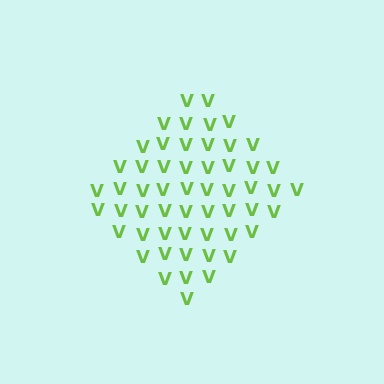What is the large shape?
The large shape is a diamond.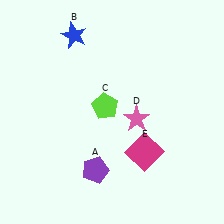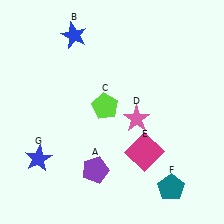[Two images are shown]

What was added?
A teal pentagon (F), a blue star (G) were added in Image 2.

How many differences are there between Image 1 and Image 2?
There are 2 differences between the two images.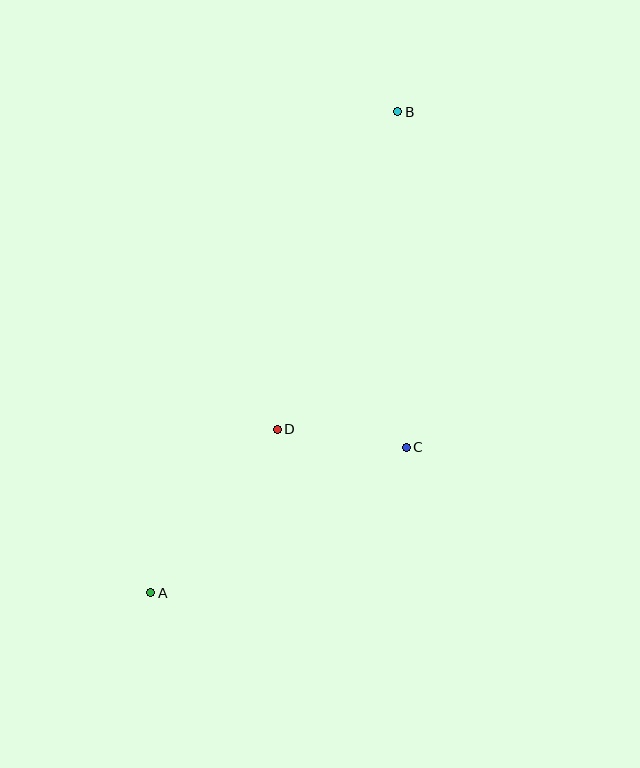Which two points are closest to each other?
Points C and D are closest to each other.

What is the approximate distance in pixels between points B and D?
The distance between B and D is approximately 339 pixels.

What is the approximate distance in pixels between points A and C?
The distance between A and C is approximately 294 pixels.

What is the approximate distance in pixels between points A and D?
The distance between A and D is approximately 207 pixels.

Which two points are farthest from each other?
Points A and B are farthest from each other.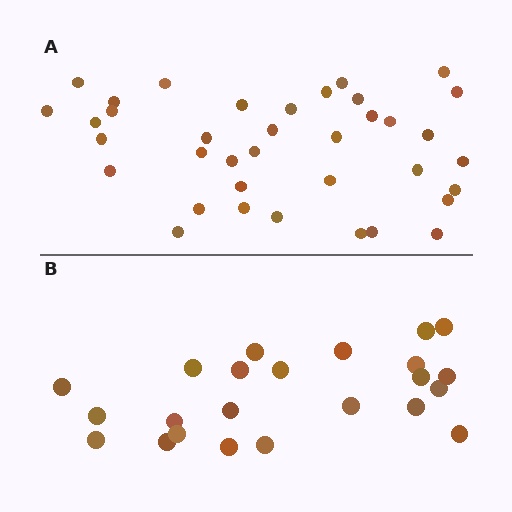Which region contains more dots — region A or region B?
Region A (the top region) has more dots.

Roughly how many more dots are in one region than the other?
Region A has approximately 15 more dots than region B.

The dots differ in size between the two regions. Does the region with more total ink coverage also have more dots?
No. Region B has more total ink coverage because its dots are larger, but region A actually contains more individual dots. Total area can be misleading — the number of items is what matters here.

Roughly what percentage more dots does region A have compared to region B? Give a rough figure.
About 60% more.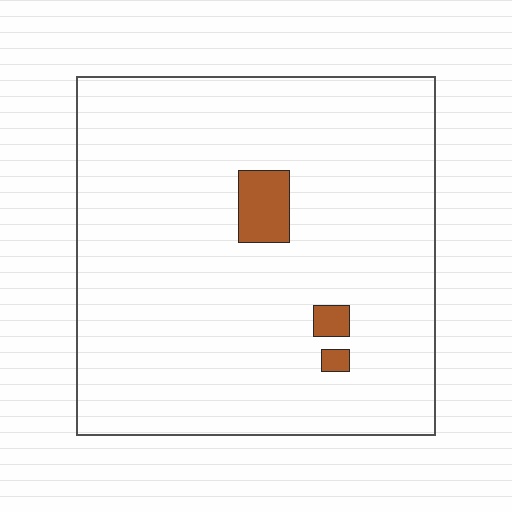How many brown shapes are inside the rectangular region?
3.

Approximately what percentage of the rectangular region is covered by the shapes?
Approximately 5%.